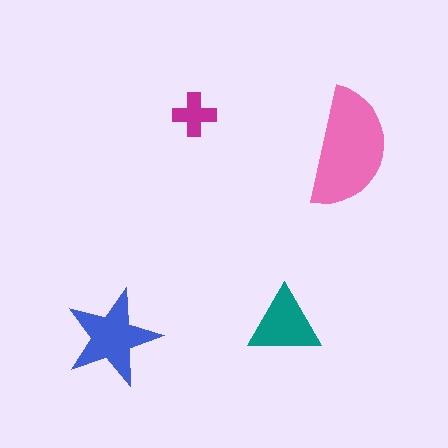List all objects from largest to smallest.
The pink semicircle, the blue star, the teal triangle, the magenta cross.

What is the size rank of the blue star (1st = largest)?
2nd.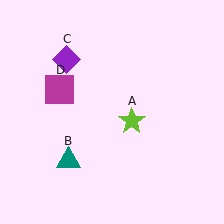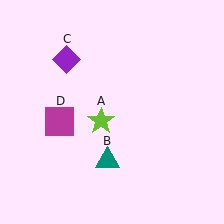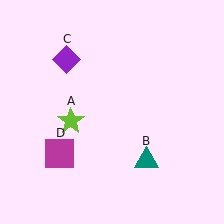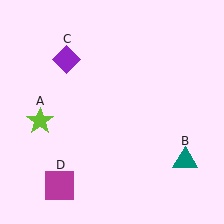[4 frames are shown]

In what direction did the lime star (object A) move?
The lime star (object A) moved left.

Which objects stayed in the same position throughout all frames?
Purple diamond (object C) remained stationary.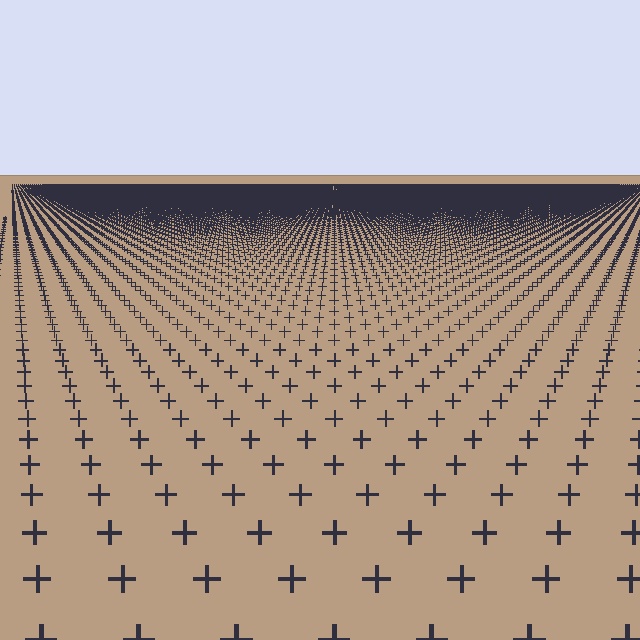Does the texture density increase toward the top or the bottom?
Density increases toward the top.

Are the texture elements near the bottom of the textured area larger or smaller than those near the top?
Larger. Near the bottom, elements are closer to the viewer and appear at a bigger on-screen size.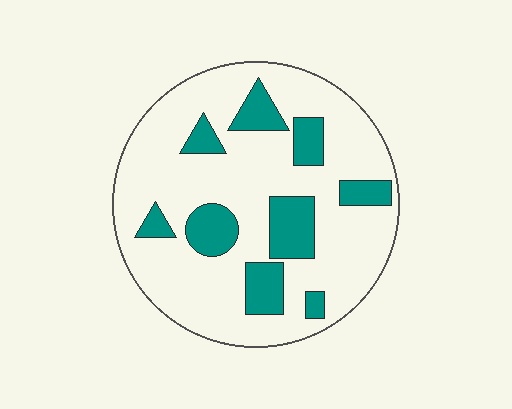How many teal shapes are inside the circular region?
9.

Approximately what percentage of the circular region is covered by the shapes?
Approximately 20%.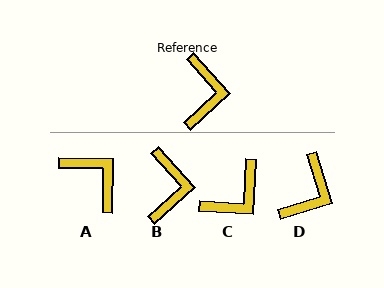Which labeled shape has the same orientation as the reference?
B.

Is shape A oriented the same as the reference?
No, it is off by about 47 degrees.